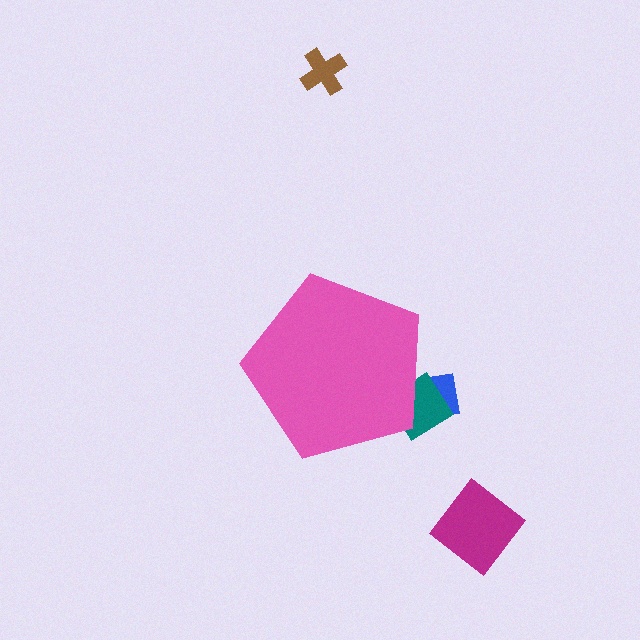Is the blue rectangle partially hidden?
Yes, the blue rectangle is partially hidden behind the pink pentagon.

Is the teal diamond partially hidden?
Yes, the teal diamond is partially hidden behind the pink pentagon.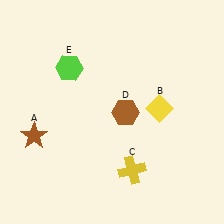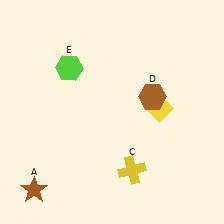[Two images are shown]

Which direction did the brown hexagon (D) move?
The brown hexagon (D) moved right.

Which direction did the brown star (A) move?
The brown star (A) moved down.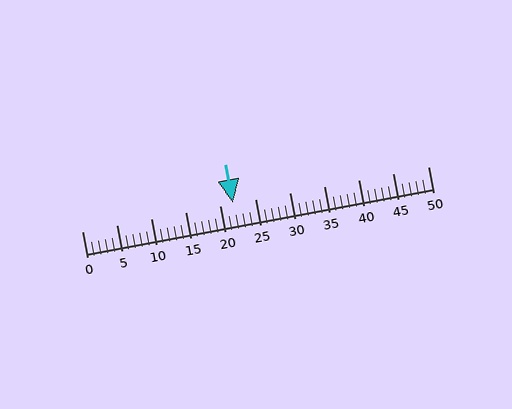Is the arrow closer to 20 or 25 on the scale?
The arrow is closer to 20.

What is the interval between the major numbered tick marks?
The major tick marks are spaced 5 units apart.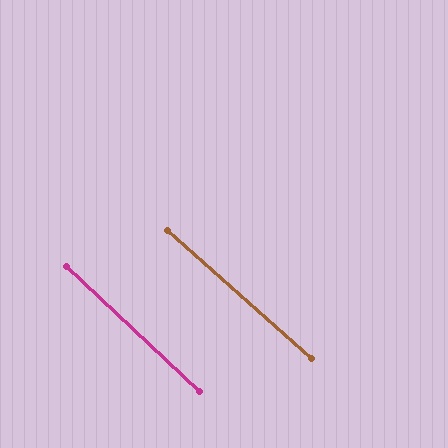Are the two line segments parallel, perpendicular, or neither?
Parallel — their directions differ by only 1.6°.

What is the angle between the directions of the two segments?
Approximately 2 degrees.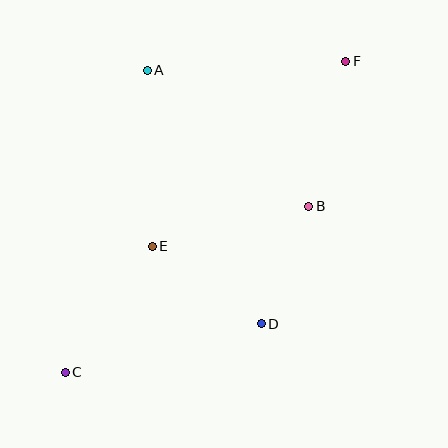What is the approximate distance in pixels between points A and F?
The distance between A and F is approximately 199 pixels.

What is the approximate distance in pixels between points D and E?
The distance between D and E is approximately 134 pixels.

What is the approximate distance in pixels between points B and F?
The distance between B and F is approximately 150 pixels.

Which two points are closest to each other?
Points B and D are closest to each other.